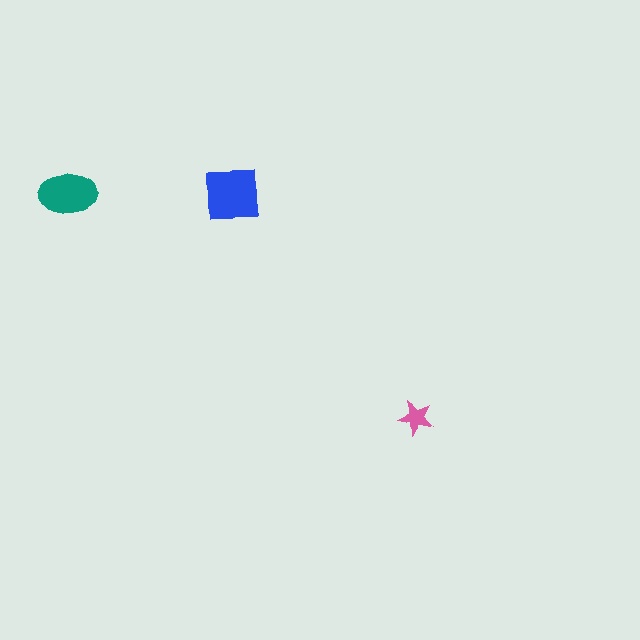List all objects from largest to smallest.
The blue square, the teal ellipse, the pink star.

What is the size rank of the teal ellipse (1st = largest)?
2nd.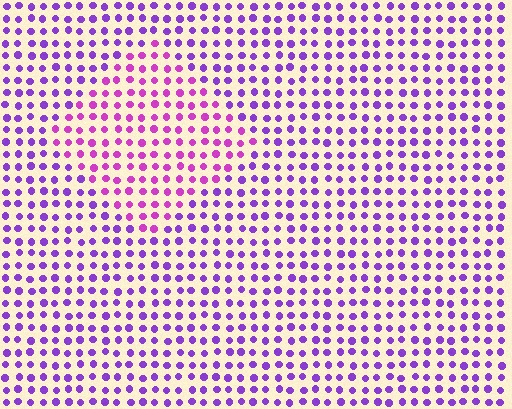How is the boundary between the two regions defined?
The boundary is defined purely by a slight shift in hue (about 32 degrees). Spacing, size, and orientation are identical on both sides.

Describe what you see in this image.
The image is filled with small purple elements in a uniform arrangement. A diamond-shaped region is visible where the elements are tinted to a slightly different hue, forming a subtle color boundary.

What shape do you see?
I see a diamond.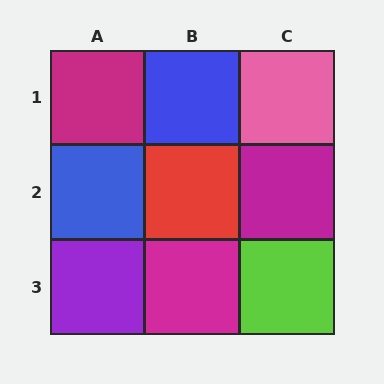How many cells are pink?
1 cell is pink.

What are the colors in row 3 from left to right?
Purple, magenta, lime.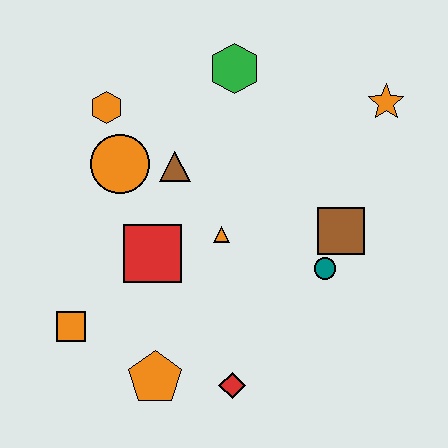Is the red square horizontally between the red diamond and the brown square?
No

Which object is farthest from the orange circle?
The orange star is farthest from the orange circle.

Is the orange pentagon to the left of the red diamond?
Yes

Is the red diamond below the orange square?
Yes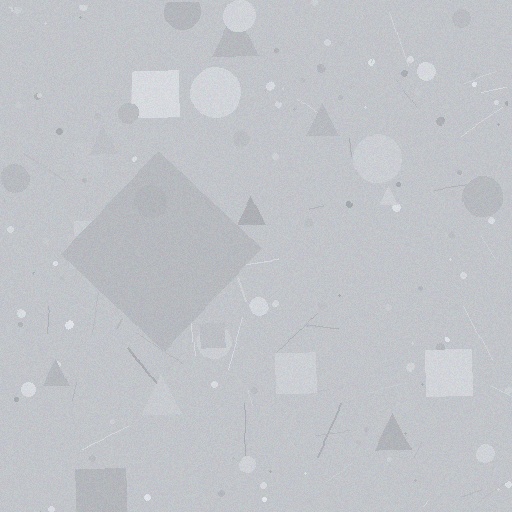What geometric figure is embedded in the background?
A diamond is embedded in the background.